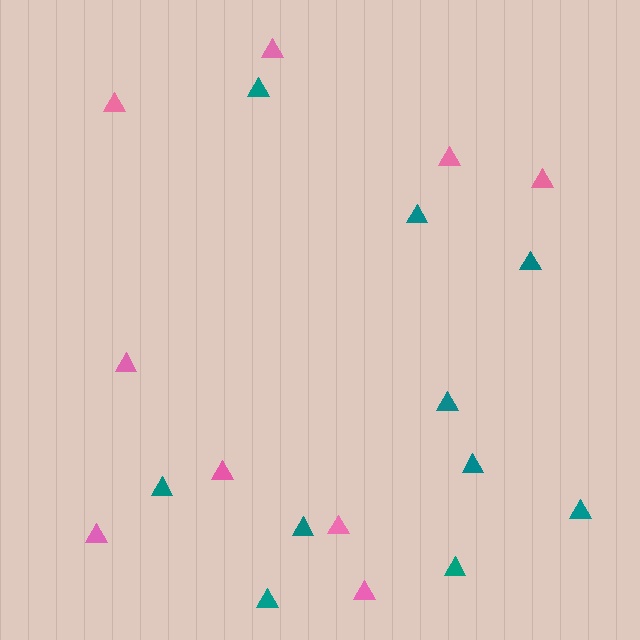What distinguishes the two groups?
There are 2 groups: one group of pink triangles (9) and one group of teal triangles (10).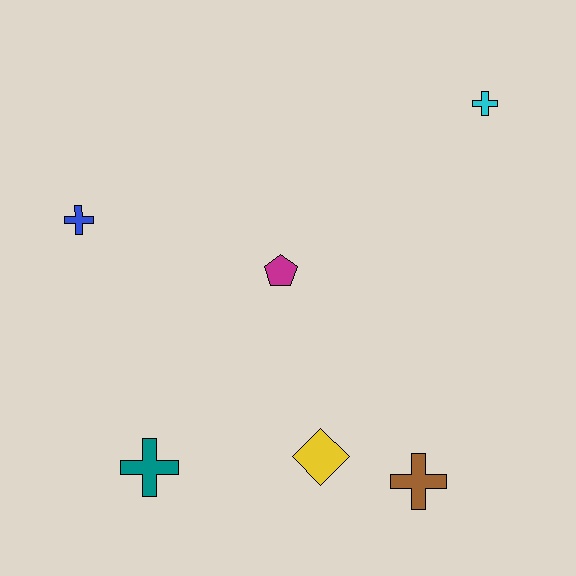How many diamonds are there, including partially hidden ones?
There is 1 diamond.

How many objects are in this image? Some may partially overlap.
There are 6 objects.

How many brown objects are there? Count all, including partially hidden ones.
There is 1 brown object.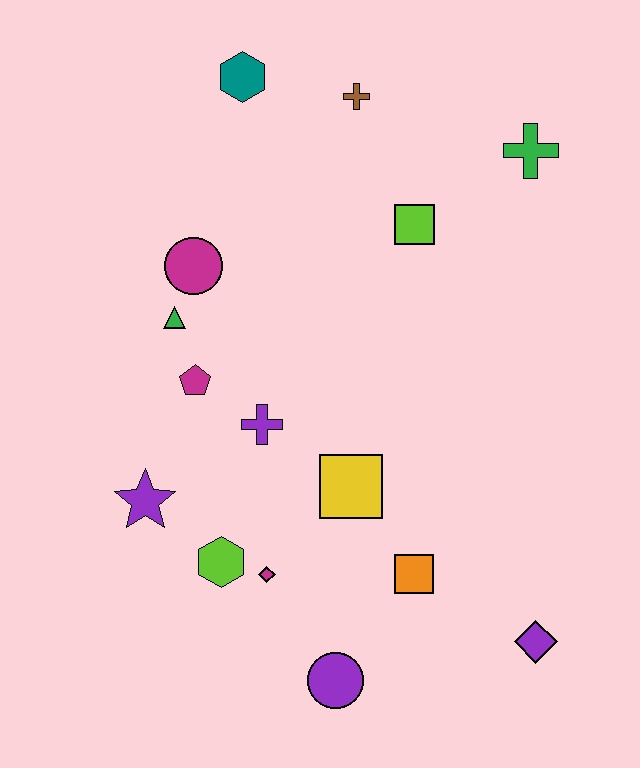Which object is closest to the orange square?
The yellow square is closest to the orange square.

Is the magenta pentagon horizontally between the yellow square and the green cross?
No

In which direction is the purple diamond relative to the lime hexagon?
The purple diamond is to the right of the lime hexagon.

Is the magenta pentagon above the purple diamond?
Yes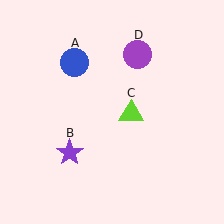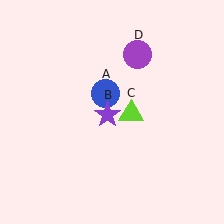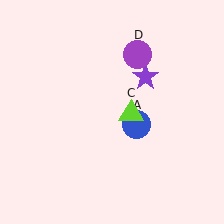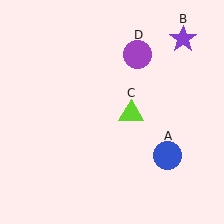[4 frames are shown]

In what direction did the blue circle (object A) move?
The blue circle (object A) moved down and to the right.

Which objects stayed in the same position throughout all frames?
Lime triangle (object C) and purple circle (object D) remained stationary.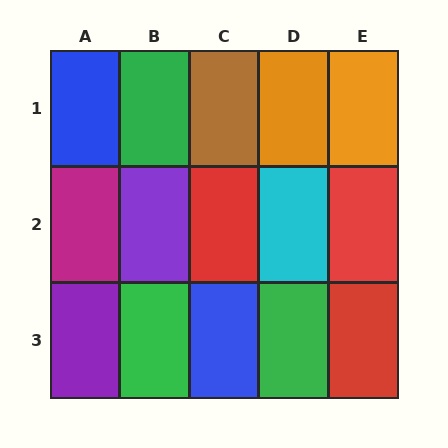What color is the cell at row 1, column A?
Blue.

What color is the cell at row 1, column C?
Brown.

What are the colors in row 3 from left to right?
Purple, green, blue, green, red.